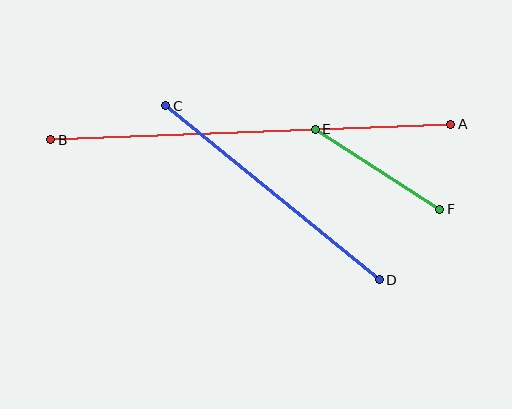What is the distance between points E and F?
The distance is approximately 148 pixels.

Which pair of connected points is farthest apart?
Points A and B are farthest apart.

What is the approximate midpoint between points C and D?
The midpoint is at approximately (272, 193) pixels.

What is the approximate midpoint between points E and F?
The midpoint is at approximately (377, 169) pixels.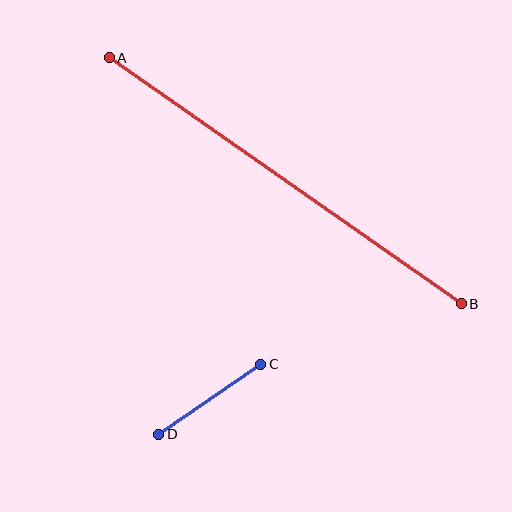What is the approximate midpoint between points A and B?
The midpoint is at approximately (285, 181) pixels.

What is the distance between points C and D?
The distance is approximately 124 pixels.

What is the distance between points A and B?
The distance is approximately 429 pixels.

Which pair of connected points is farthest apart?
Points A and B are farthest apart.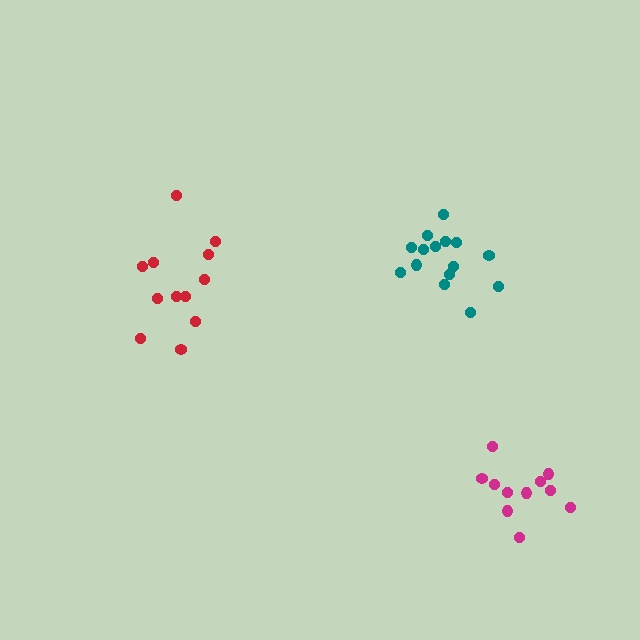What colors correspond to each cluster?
The clusters are colored: magenta, red, teal.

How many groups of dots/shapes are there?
There are 3 groups.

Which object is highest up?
The teal cluster is topmost.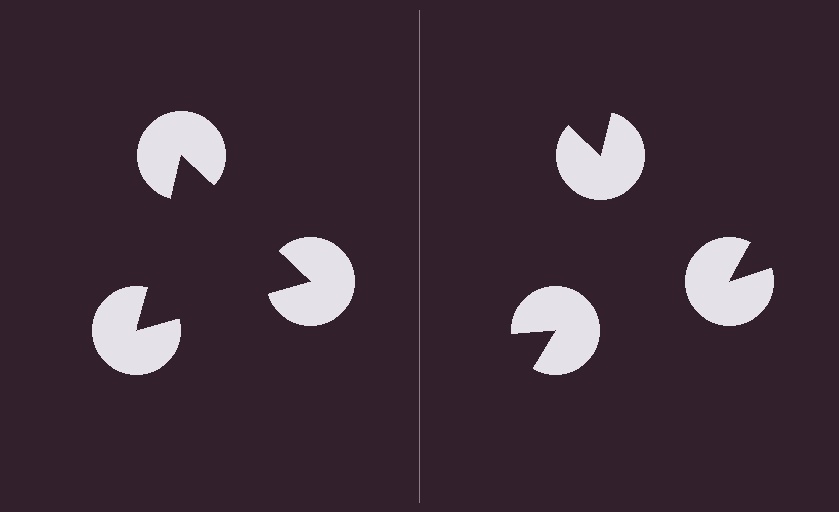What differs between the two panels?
The pac-man discs are positioned identically on both sides; only the wedge orientations differ. On the left they align to a triangle; on the right they are misaligned.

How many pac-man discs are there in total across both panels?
6 — 3 on each side.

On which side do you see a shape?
An illusory triangle appears on the left side. On the right side the wedge cuts are rotated, so no coherent shape forms.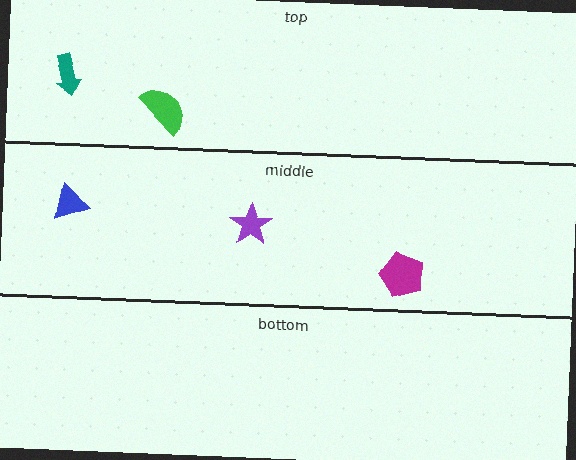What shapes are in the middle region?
The purple star, the magenta pentagon, the blue triangle.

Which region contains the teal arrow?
The top region.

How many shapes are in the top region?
2.